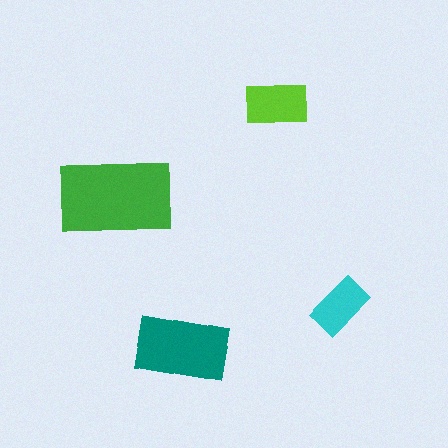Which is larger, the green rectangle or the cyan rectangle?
The green one.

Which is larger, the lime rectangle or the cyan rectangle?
The lime one.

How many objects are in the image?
There are 4 objects in the image.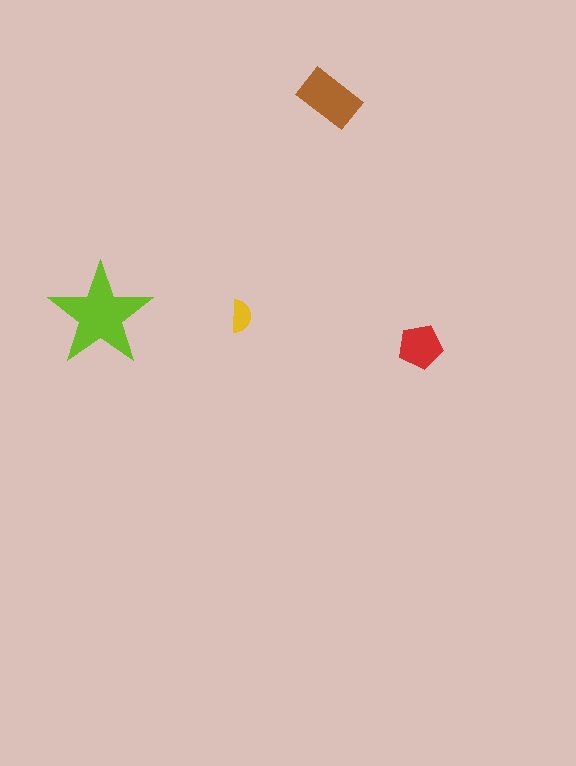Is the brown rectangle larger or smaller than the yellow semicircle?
Larger.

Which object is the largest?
The lime star.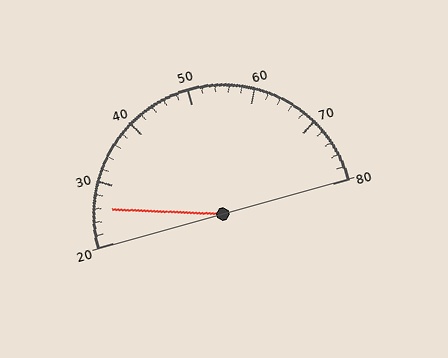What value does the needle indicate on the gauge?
The needle indicates approximately 26.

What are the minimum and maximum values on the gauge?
The gauge ranges from 20 to 80.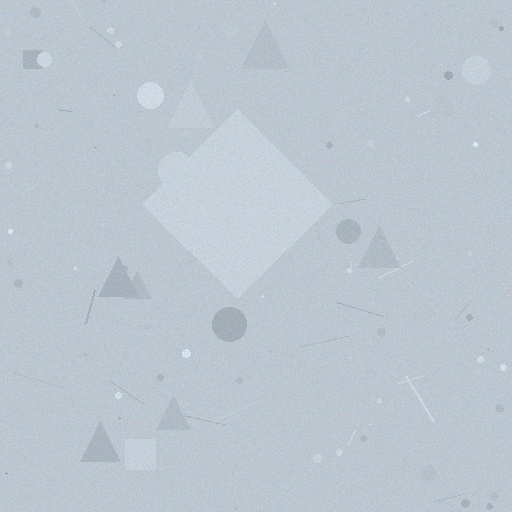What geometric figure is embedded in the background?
A diamond is embedded in the background.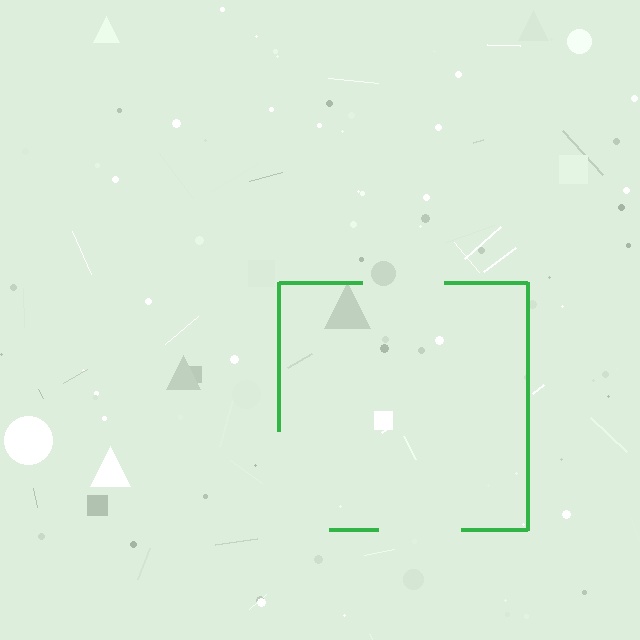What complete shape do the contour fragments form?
The contour fragments form a square.